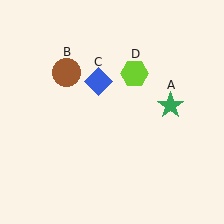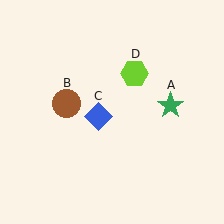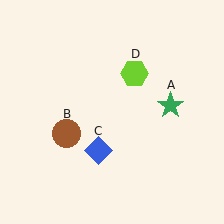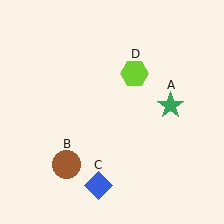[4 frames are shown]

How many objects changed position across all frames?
2 objects changed position: brown circle (object B), blue diamond (object C).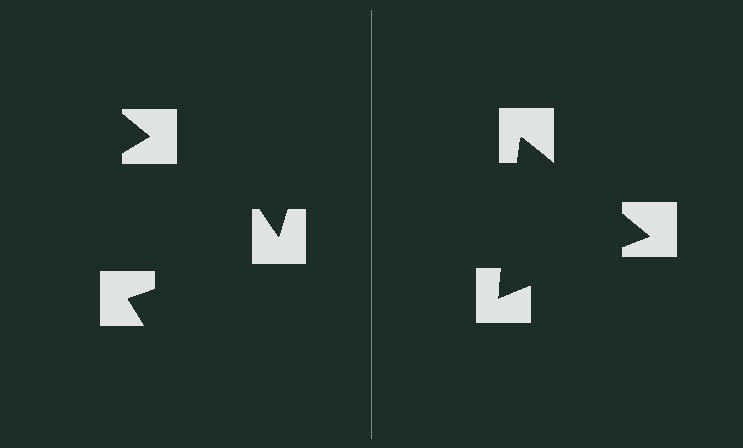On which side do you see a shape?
An illusory triangle appears on the right side. On the left side the wedge cuts are rotated, so no coherent shape forms.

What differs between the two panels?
The notched squares are positioned identically on both sides; only the wedge orientations differ. On the right they align to a triangle; on the left they are misaligned.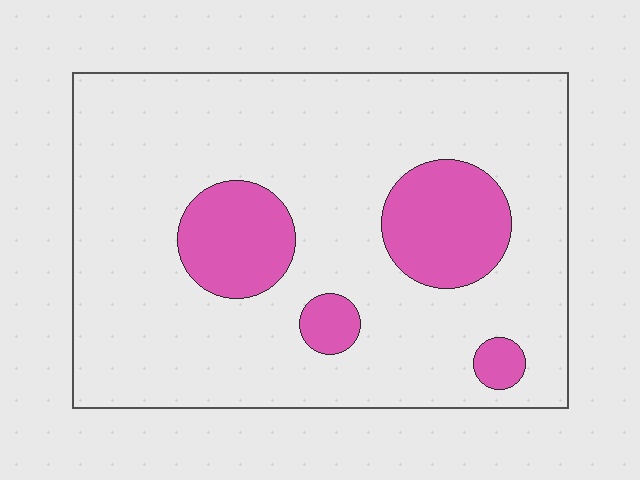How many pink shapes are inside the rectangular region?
4.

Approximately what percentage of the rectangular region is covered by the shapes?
Approximately 20%.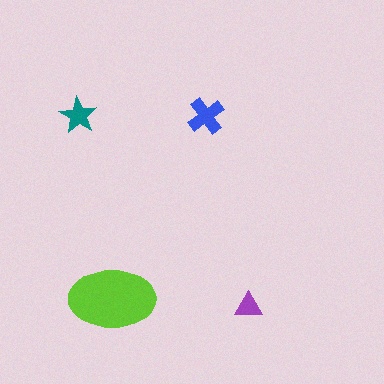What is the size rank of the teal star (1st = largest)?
3rd.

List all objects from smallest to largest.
The purple triangle, the teal star, the blue cross, the lime ellipse.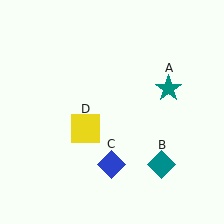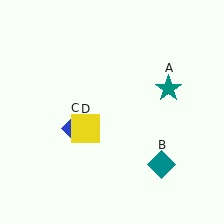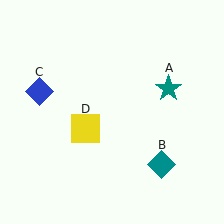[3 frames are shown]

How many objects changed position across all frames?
1 object changed position: blue diamond (object C).